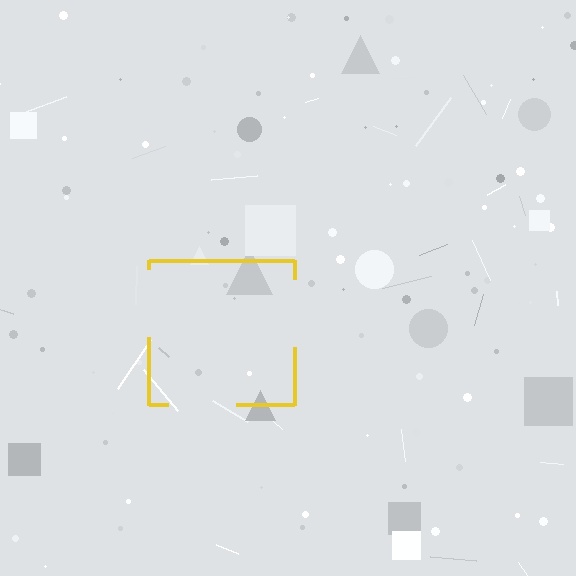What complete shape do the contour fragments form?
The contour fragments form a square.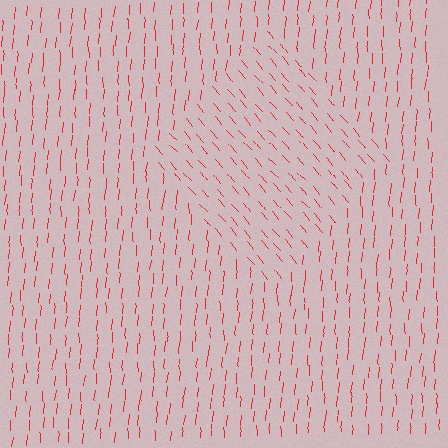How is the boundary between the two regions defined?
The boundary is defined purely by a change in line orientation (approximately 45 degrees difference). All lines are the same color and thickness.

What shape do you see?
I see a diamond.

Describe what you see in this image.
The image is filled with small red line segments. A diamond region in the image has lines oriented differently from the surrounding lines, creating a visible texture boundary.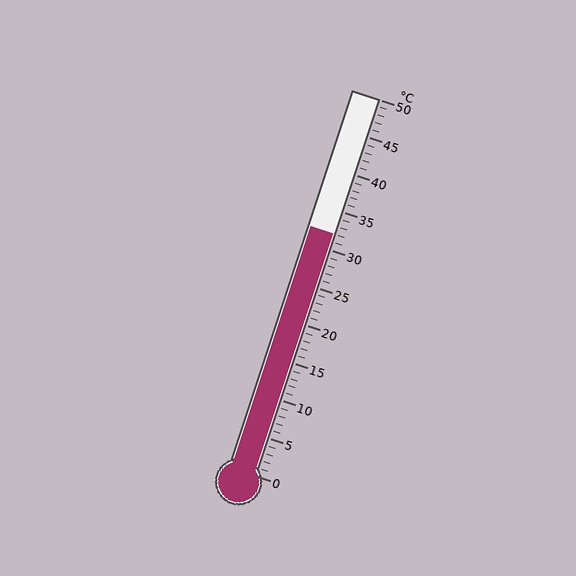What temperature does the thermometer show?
The thermometer shows approximately 32°C.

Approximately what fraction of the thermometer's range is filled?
The thermometer is filled to approximately 65% of its range.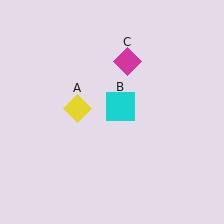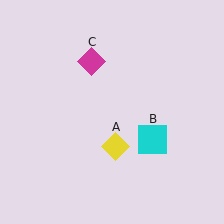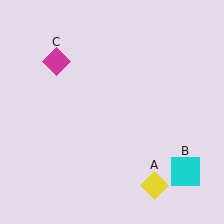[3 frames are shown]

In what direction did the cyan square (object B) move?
The cyan square (object B) moved down and to the right.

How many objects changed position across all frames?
3 objects changed position: yellow diamond (object A), cyan square (object B), magenta diamond (object C).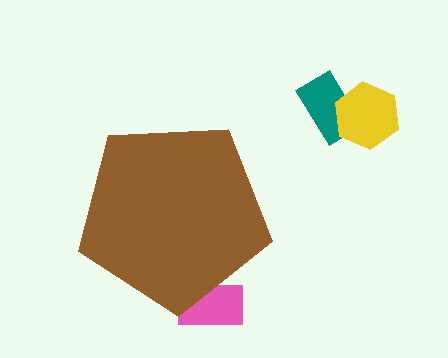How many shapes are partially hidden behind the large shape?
1 shape is partially hidden.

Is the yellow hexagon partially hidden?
No, the yellow hexagon is fully visible.